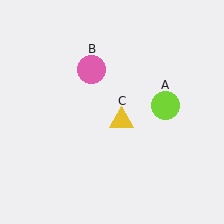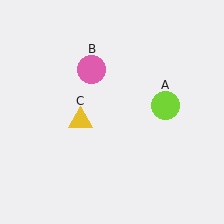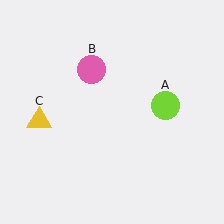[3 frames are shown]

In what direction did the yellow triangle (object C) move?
The yellow triangle (object C) moved left.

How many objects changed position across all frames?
1 object changed position: yellow triangle (object C).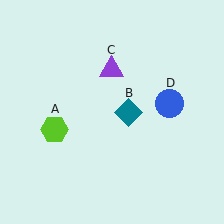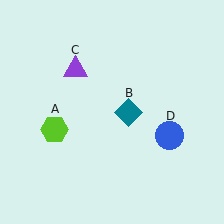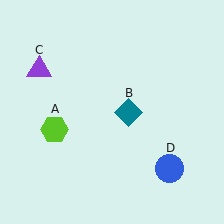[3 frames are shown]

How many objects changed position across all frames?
2 objects changed position: purple triangle (object C), blue circle (object D).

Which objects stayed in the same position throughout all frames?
Lime hexagon (object A) and teal diamond (object B) remained stationary.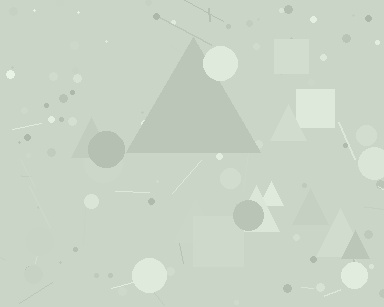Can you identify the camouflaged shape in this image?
The camouflaged shape is a triangle.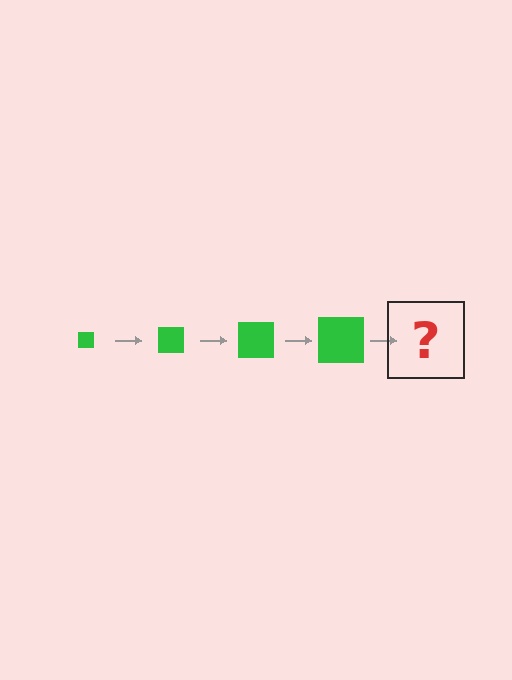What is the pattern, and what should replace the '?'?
The pattern is that the square gets progressively larger each step. The '?' should be a green square, larger than the previous one.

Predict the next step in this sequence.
The next step is a green square, larger than the previous one.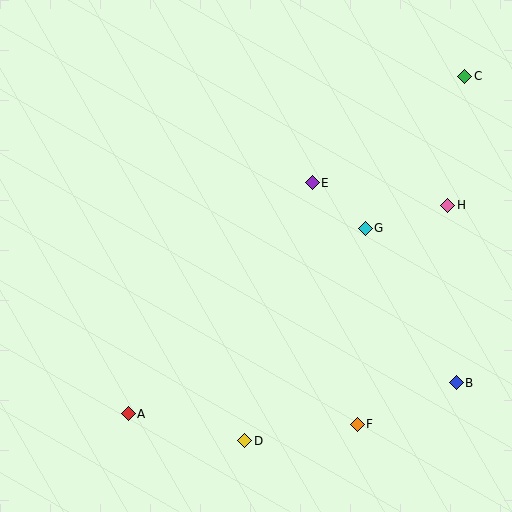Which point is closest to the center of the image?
Point E at (312, 183) is closest to the center.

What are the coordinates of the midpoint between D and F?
The midpoint between D and F is at (301, 432).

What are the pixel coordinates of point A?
Point A is at (128, 414).